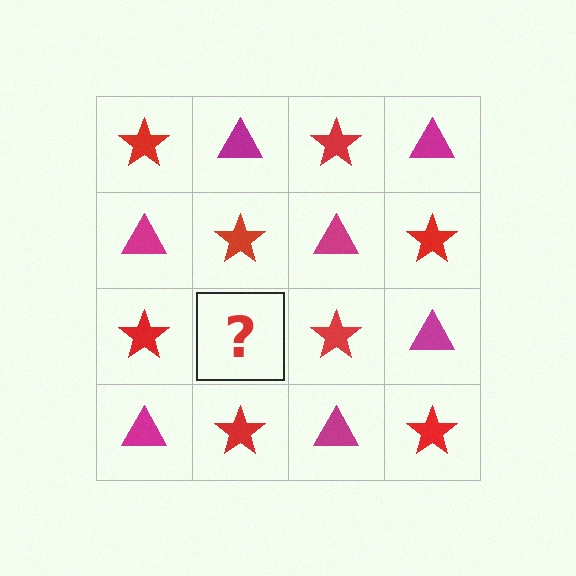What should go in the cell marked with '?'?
The missing cell should contain a magenta triangle.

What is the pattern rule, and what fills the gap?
The rule is that it alternates red star and magenta triangle in a checkerboard pattern. The gap should be filled with a magenta triangle.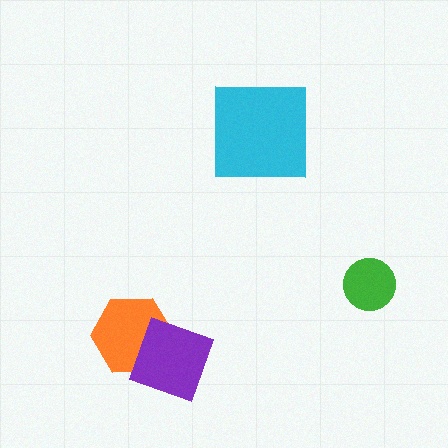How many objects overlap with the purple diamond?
1 object overlaps with the purple diamond.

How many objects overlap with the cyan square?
0 objects overlap with the cyan square.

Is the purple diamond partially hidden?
No, no other shape covers it.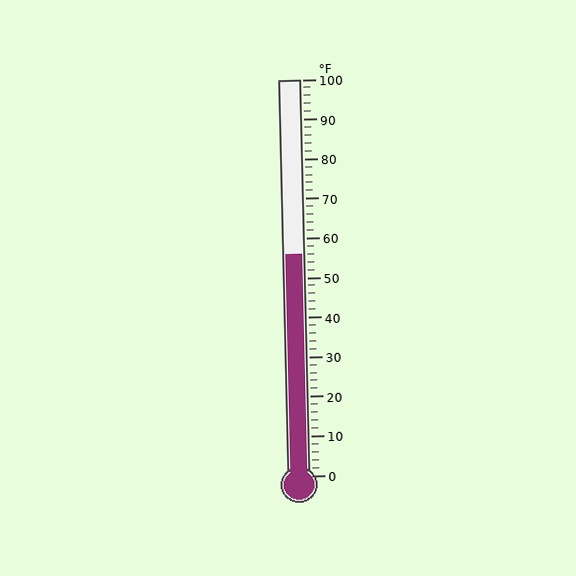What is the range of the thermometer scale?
The thermometer scale ranges from 0°F to 100°F.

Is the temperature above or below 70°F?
The temperature is below 70°F.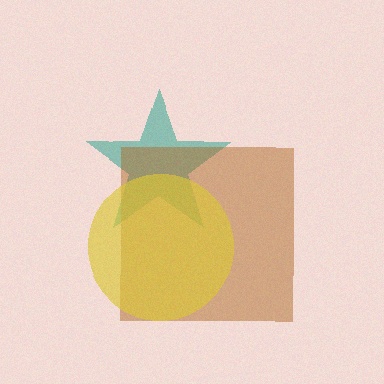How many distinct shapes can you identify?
There are 3 distinct shapes: a teal star, a brown square, a yellow circle.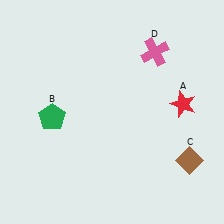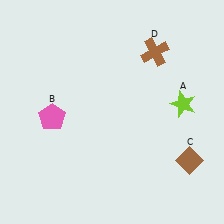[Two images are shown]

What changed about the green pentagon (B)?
In Image 1, B is green. In Image 2, it changed to pink.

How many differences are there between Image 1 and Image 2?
There are 3 differences between the two images.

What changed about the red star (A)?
In Image 1, A is red. In Image 2, it changed to lime.